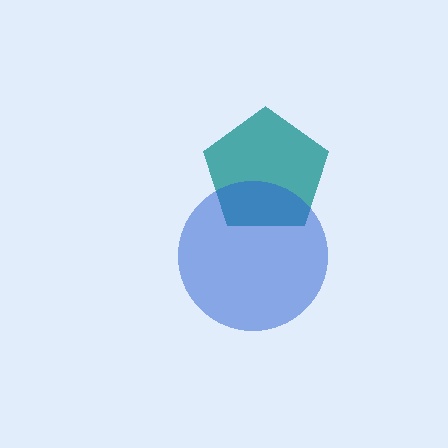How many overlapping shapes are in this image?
There are 2 overlapping shapes in the image.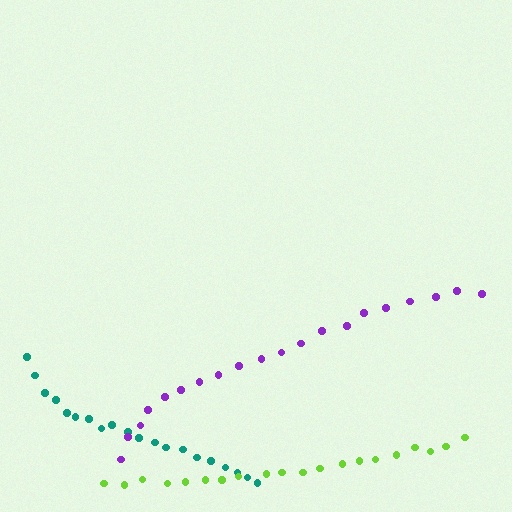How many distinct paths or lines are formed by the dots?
There are 3 distinct paths.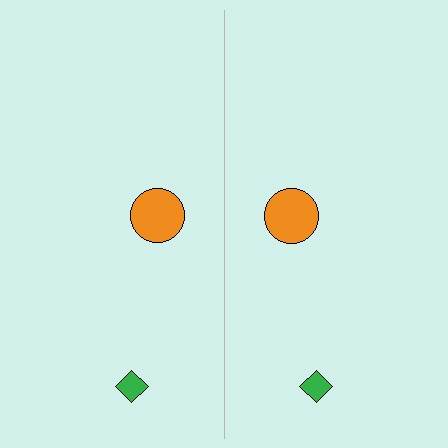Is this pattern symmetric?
Yes, this pattern has bilateral (reflection) symmetry.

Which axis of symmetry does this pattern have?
The pattern has a vertical axis of symmetry running through the center of the image.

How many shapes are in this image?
There are 4 shapes in this image.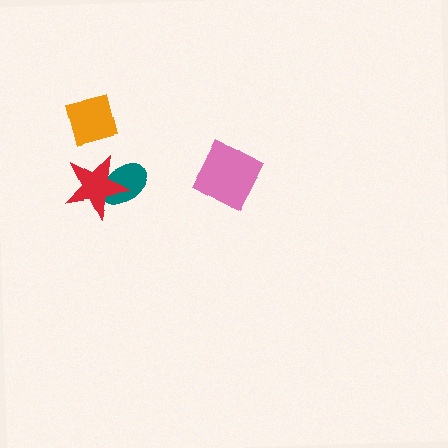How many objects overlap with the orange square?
0 objects overlap with the orange square.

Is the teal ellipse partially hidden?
Yes, it is partially covered by another shape.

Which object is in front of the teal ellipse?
The red star is in front of the teal ellipse.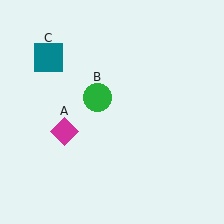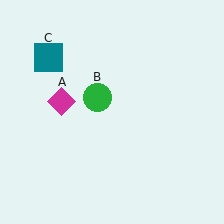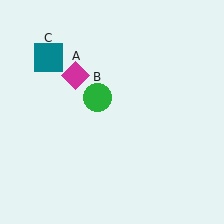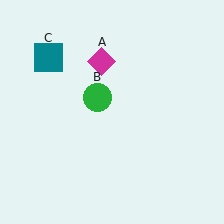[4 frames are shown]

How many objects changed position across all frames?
1 object changed position: magenta diamond (object A).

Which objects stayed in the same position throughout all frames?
Green circle (object B) and teal square (object C) remained stationary.